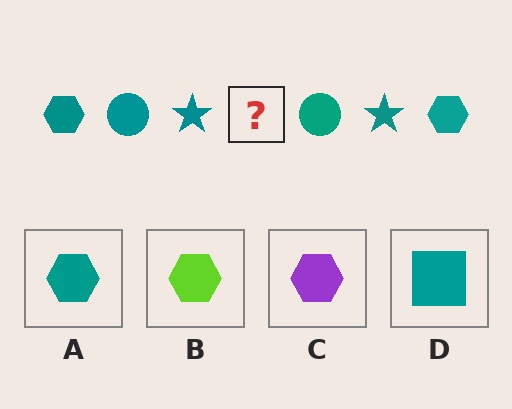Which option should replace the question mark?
Option A.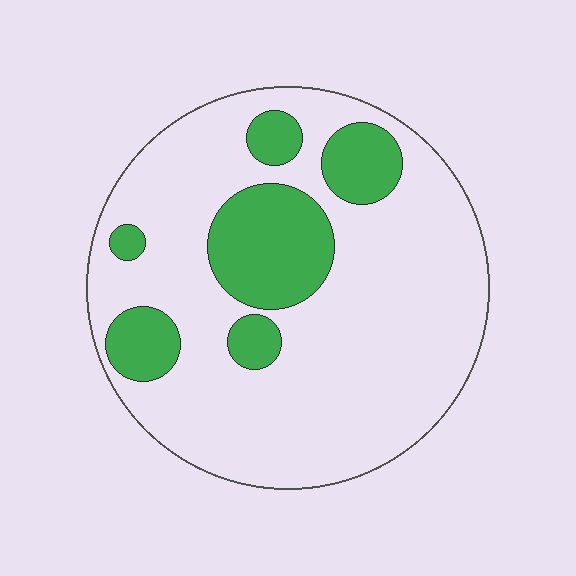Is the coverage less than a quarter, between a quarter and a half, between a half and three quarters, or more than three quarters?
Less than a quarter.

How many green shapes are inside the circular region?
6.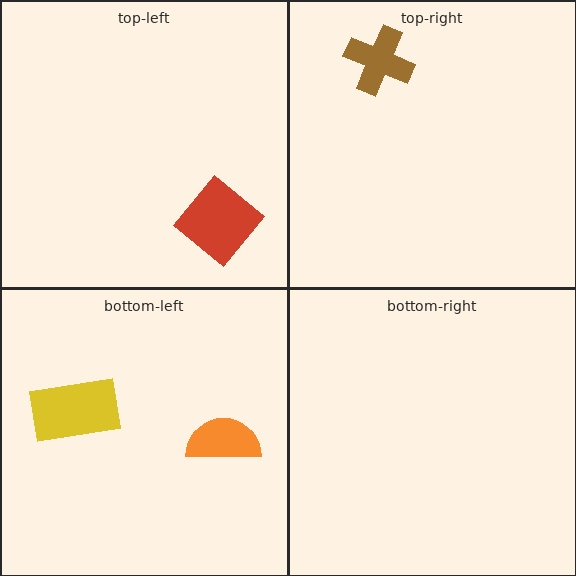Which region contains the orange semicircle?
The bottom-left region.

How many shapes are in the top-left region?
1.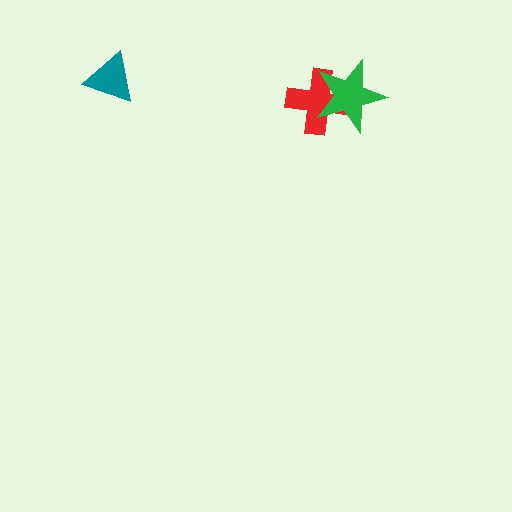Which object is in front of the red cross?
The green star is in front of the red cross.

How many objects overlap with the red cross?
1 object overlaps with the red cross.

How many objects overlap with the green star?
1 object overlaps with the green star.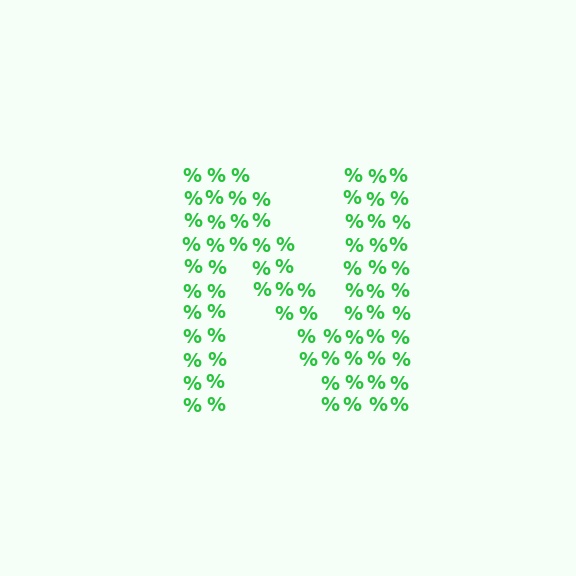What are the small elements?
The small elements are percent signs.